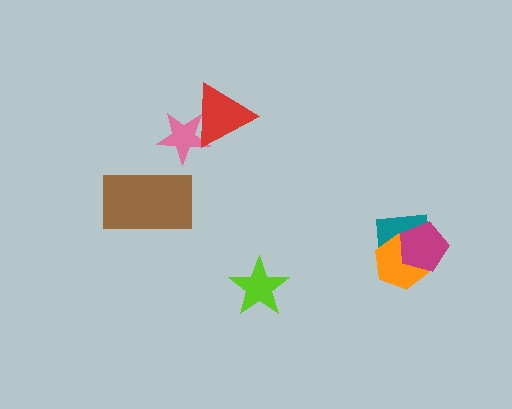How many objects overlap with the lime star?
0 objects overlap with the lime star.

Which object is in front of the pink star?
The red triangle is in front of the pink star.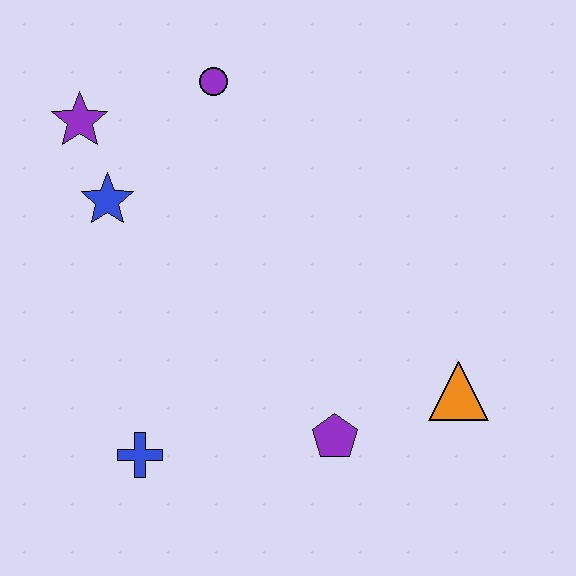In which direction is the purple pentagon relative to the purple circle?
The purple pentagon is below the purple circle.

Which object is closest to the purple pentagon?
The orange triangle is closest to the purple pentagon.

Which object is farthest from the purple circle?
The orange triangle is farthest from the purple circle.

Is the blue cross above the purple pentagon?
No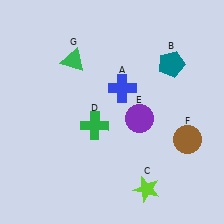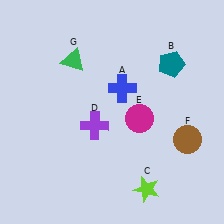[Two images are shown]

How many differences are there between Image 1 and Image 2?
There are 2 differences between the two images.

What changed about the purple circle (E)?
In Image 1, E is purple. In Image 2, it changed to magenta.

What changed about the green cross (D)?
In Image 1, D is green. In Image 2, it changed to purple.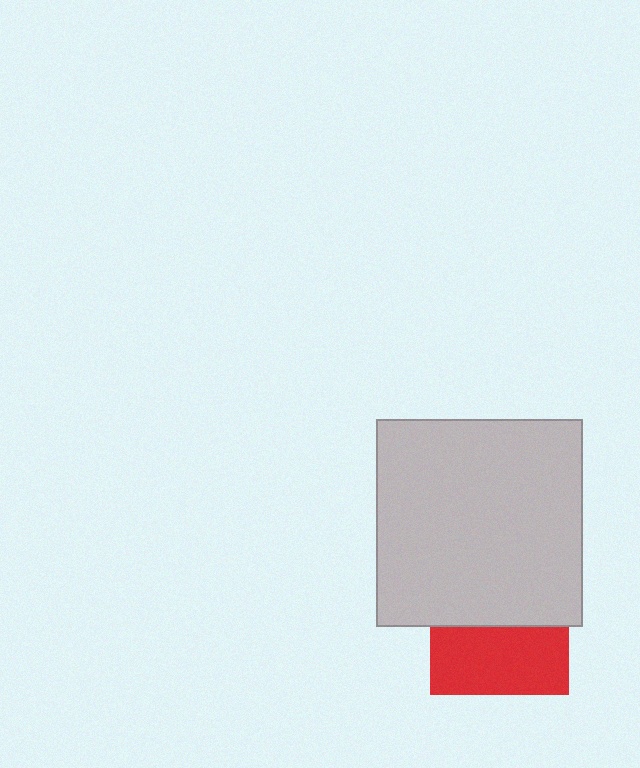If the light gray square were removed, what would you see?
You would see the complete red square.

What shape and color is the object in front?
The object in front is a light gray square.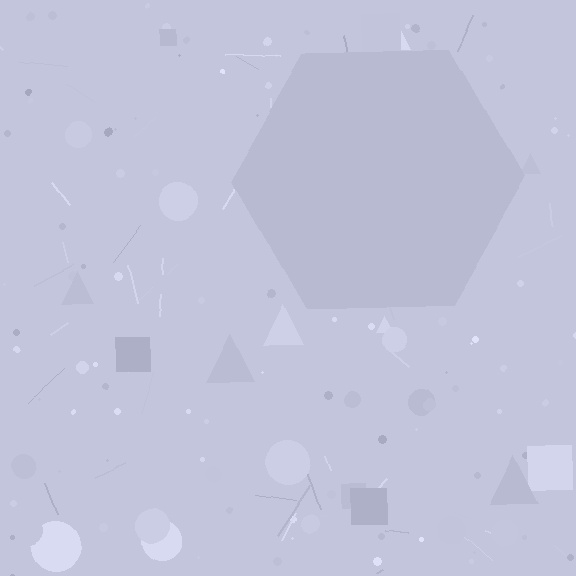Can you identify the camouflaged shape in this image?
The camouflaged shape is a hexagon.